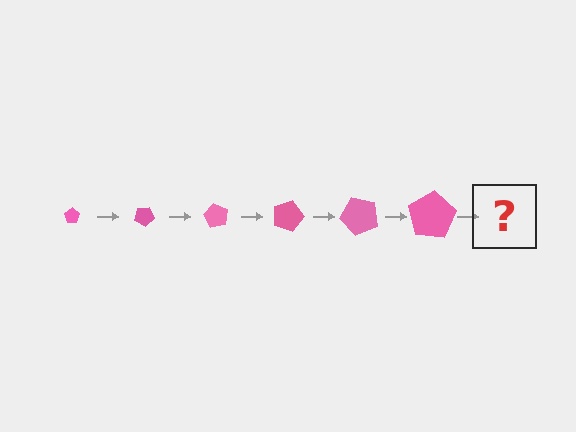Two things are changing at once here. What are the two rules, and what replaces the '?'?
The two rules are that the pentagon grows larger each step and it rotates 30 degrees each step. The '?' should be a pentagon, larger than the previous one and rotated 180 degrees from the start.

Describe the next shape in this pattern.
It should be a pentagon, larger than the previous one and rotated 180 degrees from the start.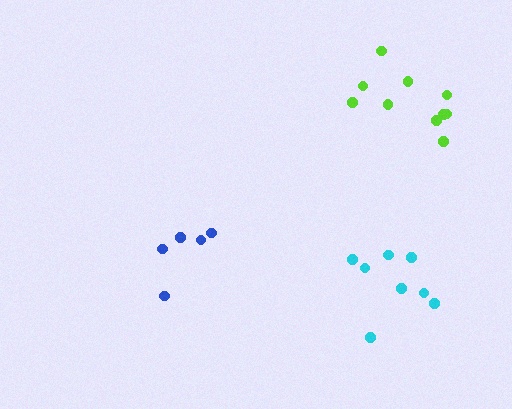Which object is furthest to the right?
The lime cluster is rightmost.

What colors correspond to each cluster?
The clusters are colored: blue, cyan, lime.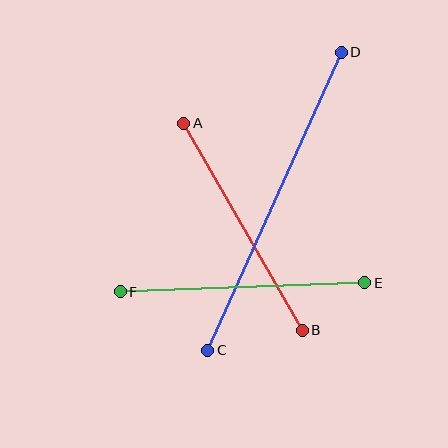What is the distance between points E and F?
The distance is approximately 245 pixels.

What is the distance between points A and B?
The distance is approximately 238 pixels.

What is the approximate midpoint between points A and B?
The midpoint is at approximately (243, 227) pixels.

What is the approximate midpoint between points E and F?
The midpoint is at approximately (242, 287) pixels.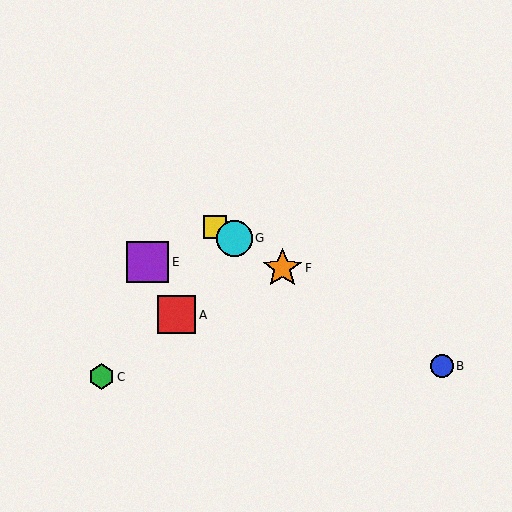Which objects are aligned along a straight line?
Objects B, D, F, G are aligned along a straight line.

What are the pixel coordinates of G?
Object G is at (234, 238).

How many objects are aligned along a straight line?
4 objects (B, D, F, G) are aligned along a straight line.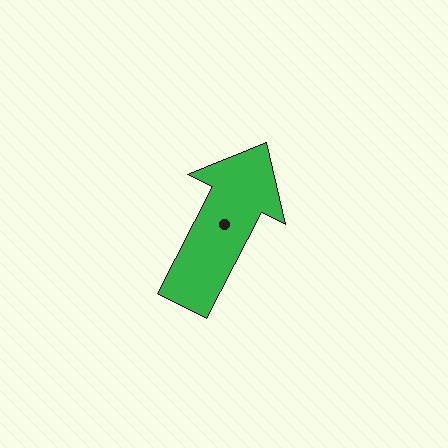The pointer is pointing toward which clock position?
Roughly 1 o'clock.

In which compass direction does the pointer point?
Northeast.